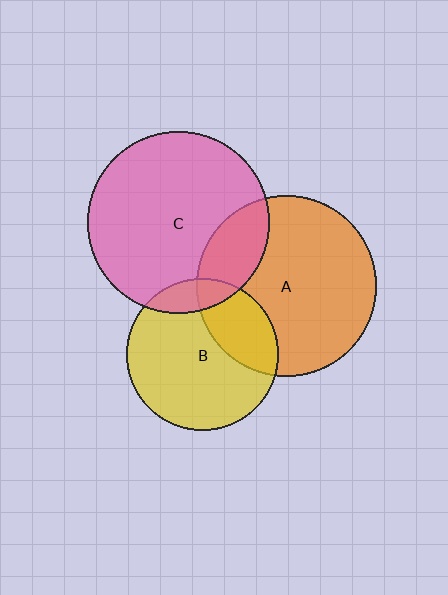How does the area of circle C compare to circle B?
Approximately 1.4 times.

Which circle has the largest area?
Circle C (pink).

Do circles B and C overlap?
Yes.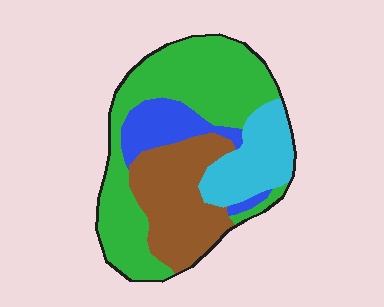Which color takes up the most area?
Green, at roughly 45%.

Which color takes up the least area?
Blue, at roughly 10%.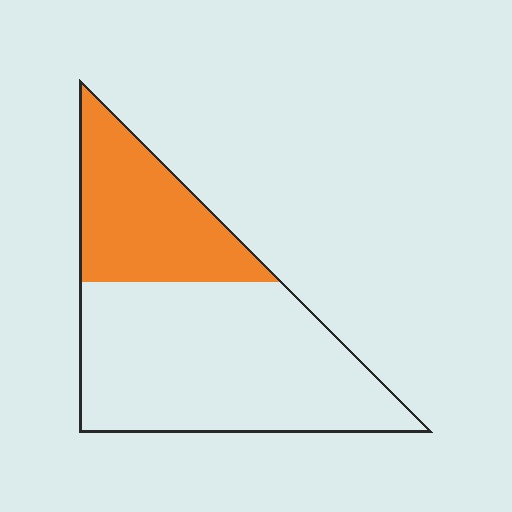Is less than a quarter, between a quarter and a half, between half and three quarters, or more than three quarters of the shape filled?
Between a quarter and a half.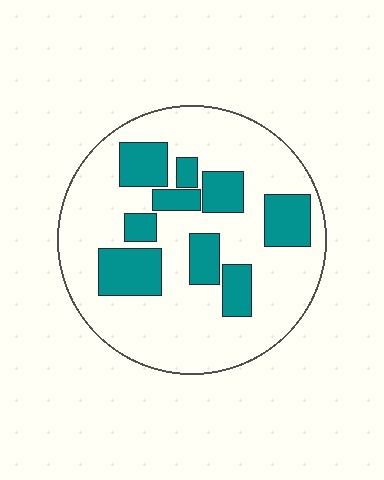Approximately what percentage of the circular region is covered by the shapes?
Approximately 25%.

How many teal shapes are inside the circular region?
9.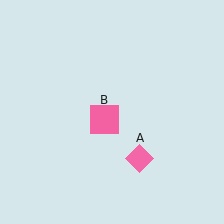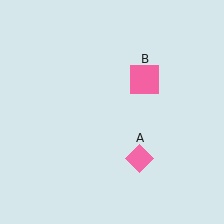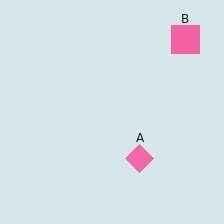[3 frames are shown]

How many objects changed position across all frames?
1 object changed position: pink square (object B).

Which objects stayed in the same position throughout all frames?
Pink diamond (object A) remained stationary.